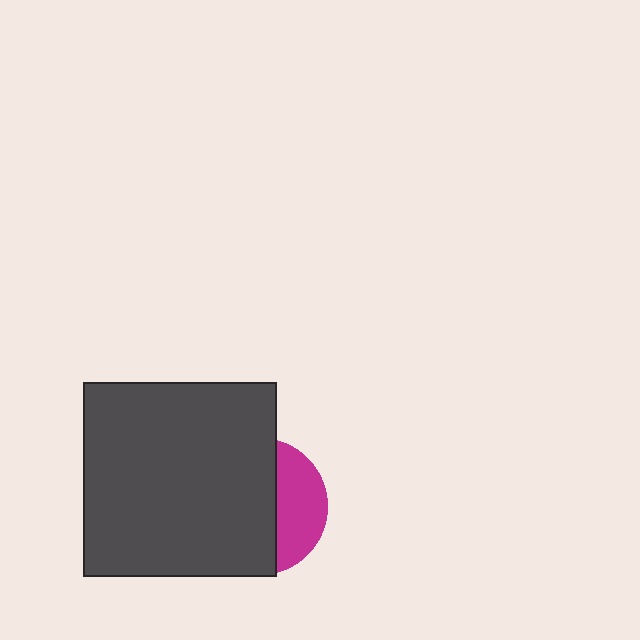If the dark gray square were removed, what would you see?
You would see the complete magenta circle.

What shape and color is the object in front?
The object in front is a dark gray square.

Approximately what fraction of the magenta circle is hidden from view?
Roughly 66% of the magenta circle is hidden behind the dark gray square.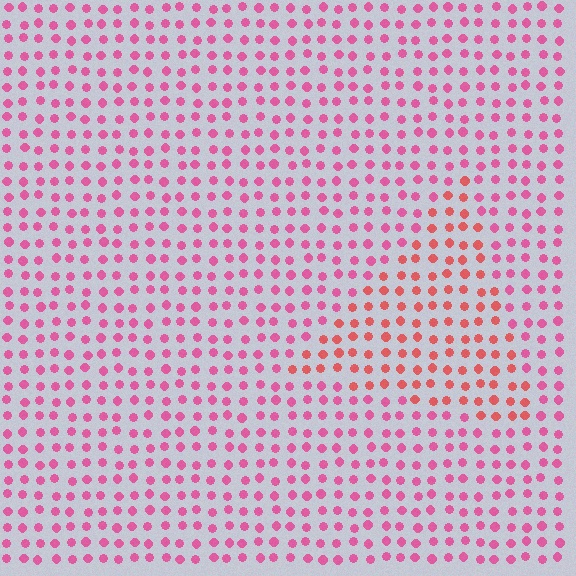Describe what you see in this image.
The image is filled with small pink elements in a uniform arrangement. A triangle-shaped region is visible where the elements are tinted to a slightly different hue, forming a subtle color boundary.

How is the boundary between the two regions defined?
The boundary is defined purely by a slight shift in hue (about 29 degrees). Spacing, size, and orientation are identical on both sides.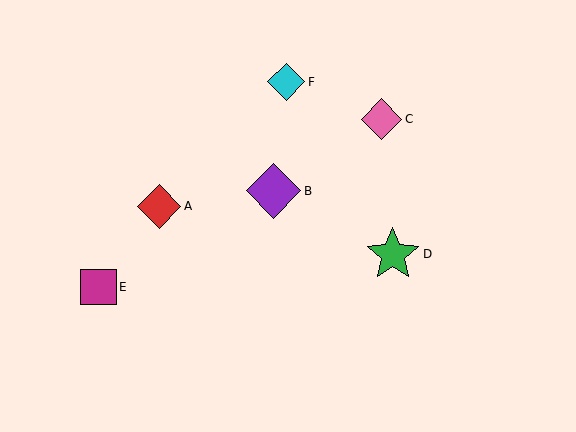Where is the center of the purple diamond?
The center of the purple diamond is at (274, 191).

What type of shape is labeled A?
Shape A is a red diamond.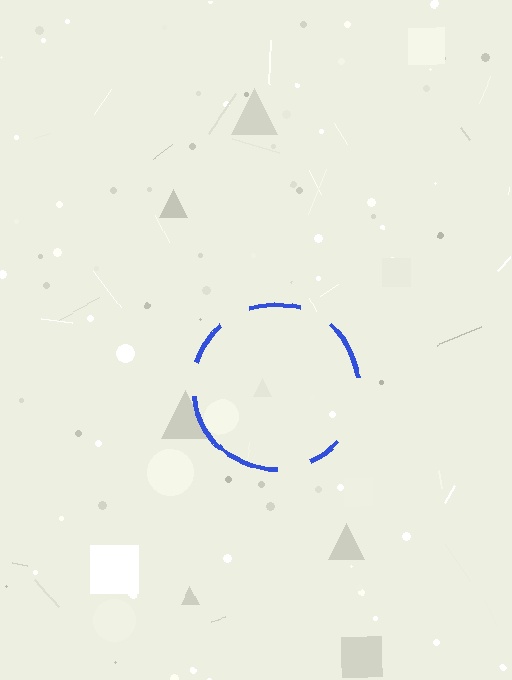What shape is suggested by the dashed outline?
The dashed outline suggests a circle.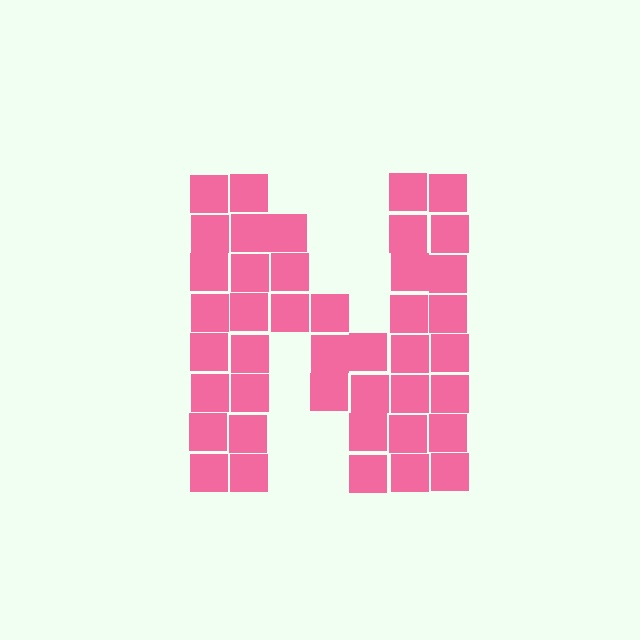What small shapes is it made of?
It is made of small squares.